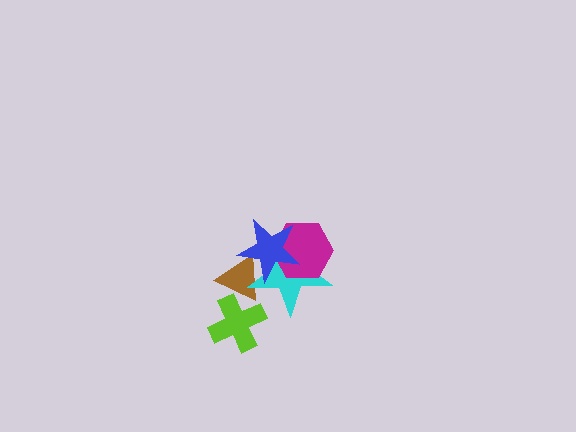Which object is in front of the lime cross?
The brown triangle is in front of the lime cross.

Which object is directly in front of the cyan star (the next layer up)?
The magenta hexagon is directly in front of the cyan star.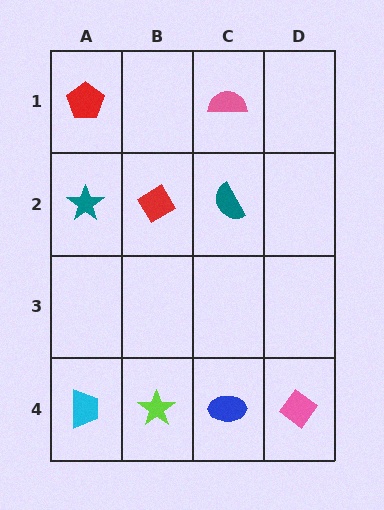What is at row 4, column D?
A pink diamond.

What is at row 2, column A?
A teal star.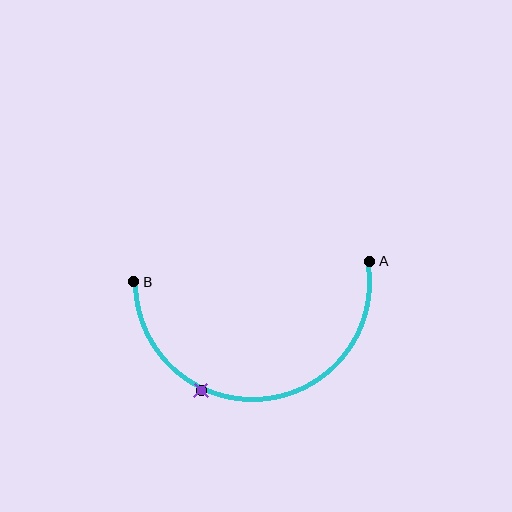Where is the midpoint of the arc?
The arc midpoint is the point on the curve farthest from the straight line joining A and B. It sits below that line.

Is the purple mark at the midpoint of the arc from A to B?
No. The purple mark lies on the arc but is closer to endpoint B. The arc midpoint would be at the point on the curve equidistant along the arc from both A and B.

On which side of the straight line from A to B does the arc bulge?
The arc bulges below the straight line connecting A and B.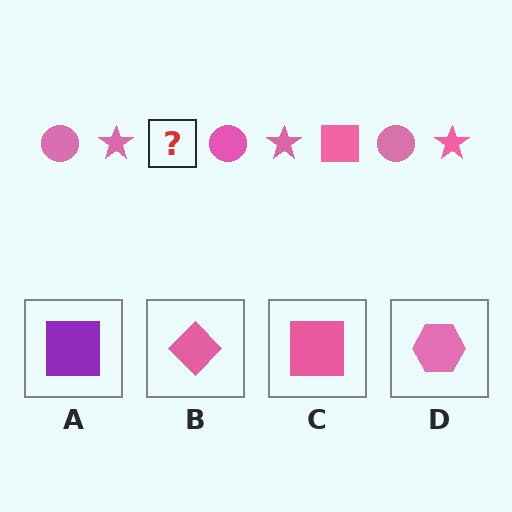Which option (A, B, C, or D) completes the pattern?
C.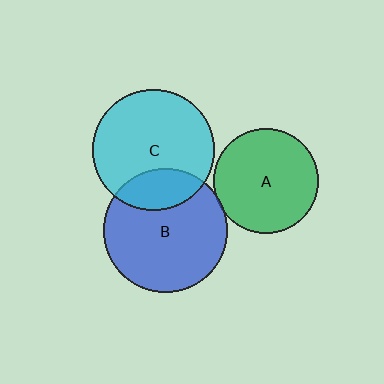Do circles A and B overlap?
Yes.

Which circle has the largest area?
Circle B (blue).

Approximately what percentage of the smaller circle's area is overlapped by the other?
Approximately 5%.